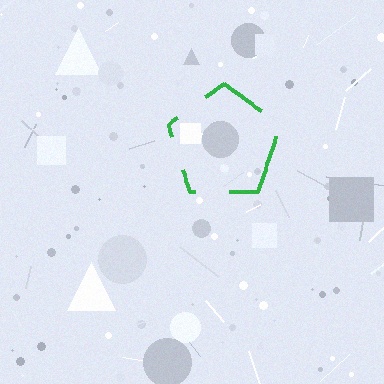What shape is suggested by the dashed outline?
The dashed outline suggests a pentagon.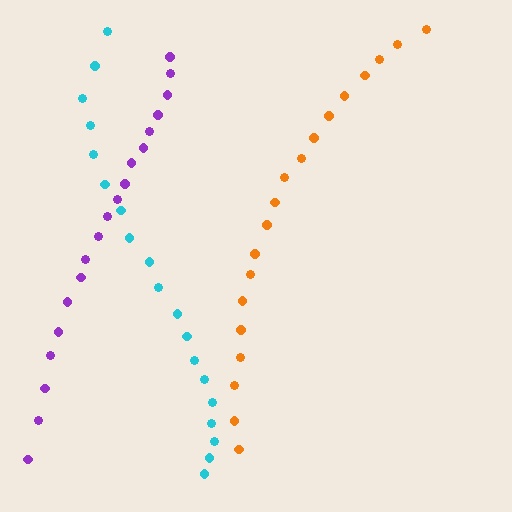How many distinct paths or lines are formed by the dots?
There are 3 distinct paths.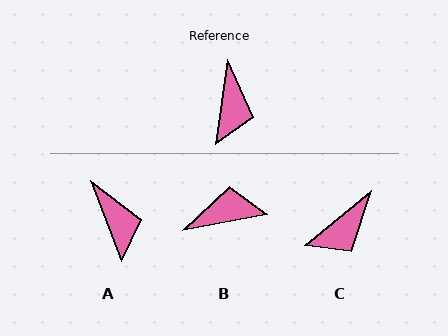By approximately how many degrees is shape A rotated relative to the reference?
Approximately 29 degrees counter-clockwise.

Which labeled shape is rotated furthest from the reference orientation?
B, about 108 degrees away.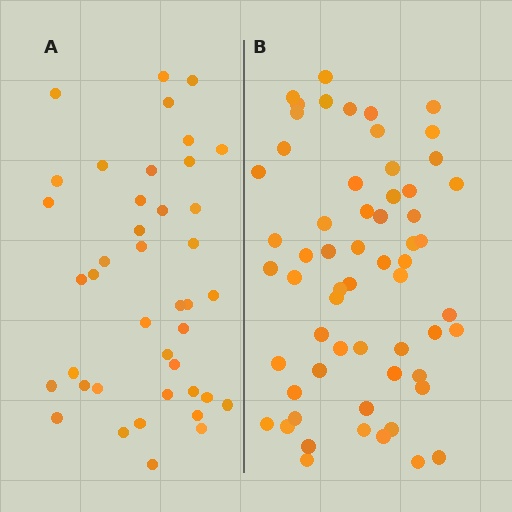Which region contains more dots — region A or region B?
Region B (the right region) has more dots.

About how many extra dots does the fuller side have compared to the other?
Region B has approximately 20 more dots than region A.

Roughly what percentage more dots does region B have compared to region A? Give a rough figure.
About 45% more.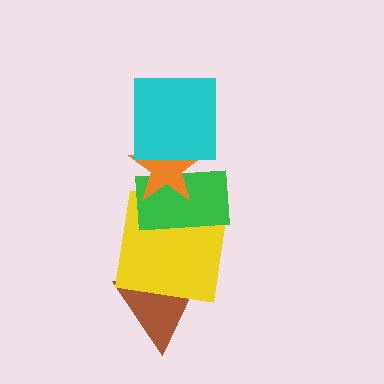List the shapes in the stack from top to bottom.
From top to bottom: the cyan square, the orange star, the green rectangle, the yellow square, the brown triangle.